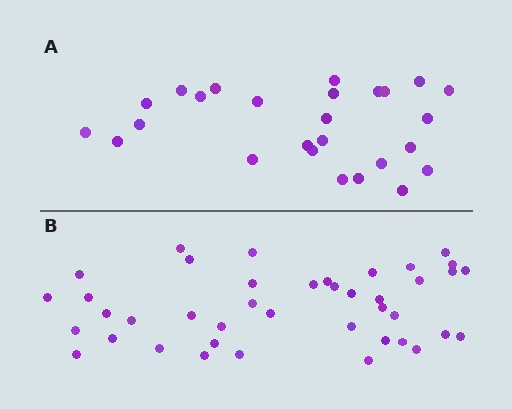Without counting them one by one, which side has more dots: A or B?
Region B (the bottom region) has more dots.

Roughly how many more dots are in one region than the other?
Region B has approximately 15 more dots than region A.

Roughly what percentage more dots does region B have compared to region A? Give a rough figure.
About 60% more.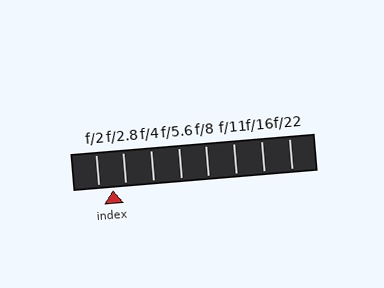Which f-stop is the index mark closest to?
The index mark is closest to f/2.8.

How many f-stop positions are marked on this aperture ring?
There are 8 f-stop positions marked.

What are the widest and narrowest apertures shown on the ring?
The widest aperture shown is f/2 and the narrowest is f/22.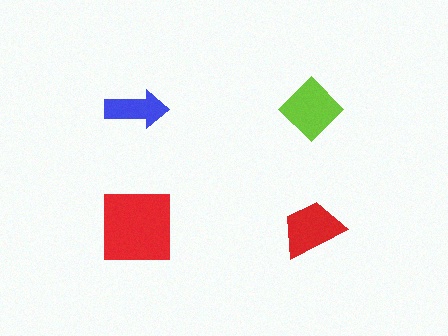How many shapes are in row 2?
2 shapes.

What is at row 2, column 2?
A red trapezoid.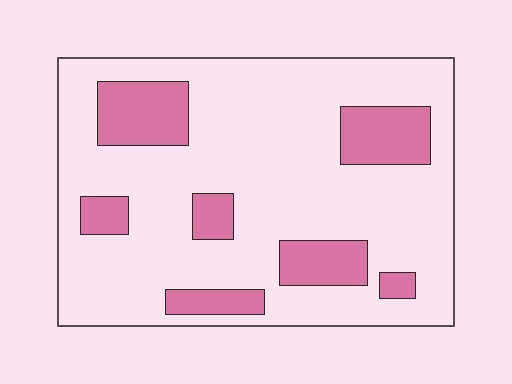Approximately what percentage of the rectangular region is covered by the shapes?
Approximately 20%.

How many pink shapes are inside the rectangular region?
7.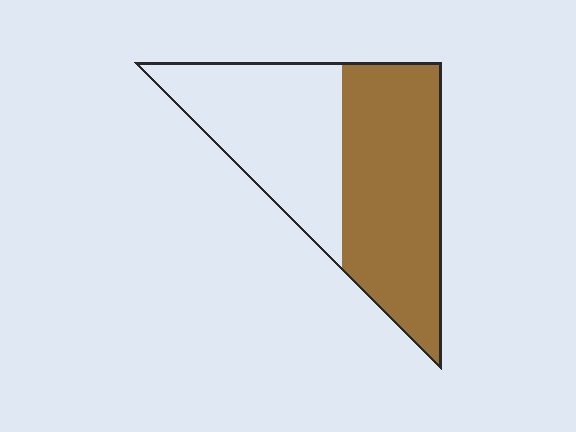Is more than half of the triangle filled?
Yes.